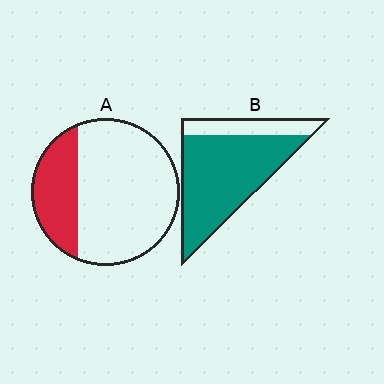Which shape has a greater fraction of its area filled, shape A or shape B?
Shape B.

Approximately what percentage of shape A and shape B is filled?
A is approximately 25% and B is approximately 80%.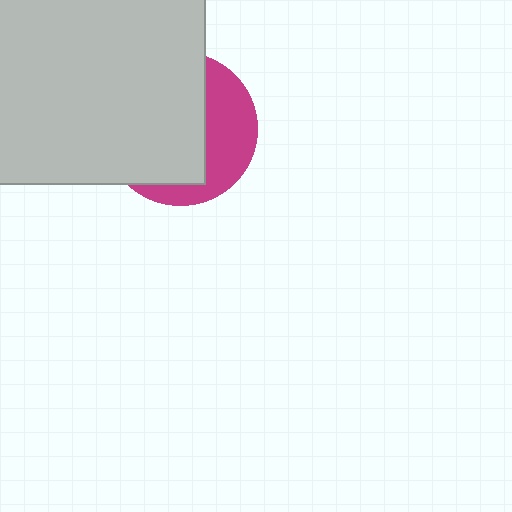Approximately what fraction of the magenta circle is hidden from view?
Roughly 64% of the magenta circle is hidden behind the light gray square.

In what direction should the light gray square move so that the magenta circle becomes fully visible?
The light gray square should move left. That is the shortest direction to clear the overlap and leave the magenta circle fully visible.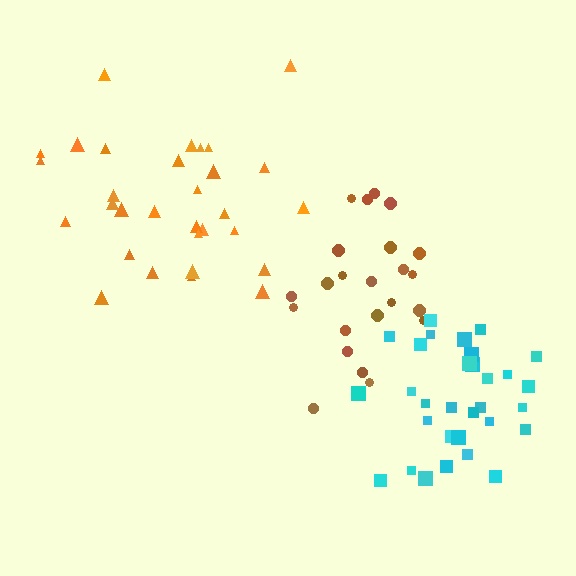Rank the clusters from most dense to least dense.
cyan, brown, orange.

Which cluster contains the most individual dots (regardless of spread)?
Cyan (32).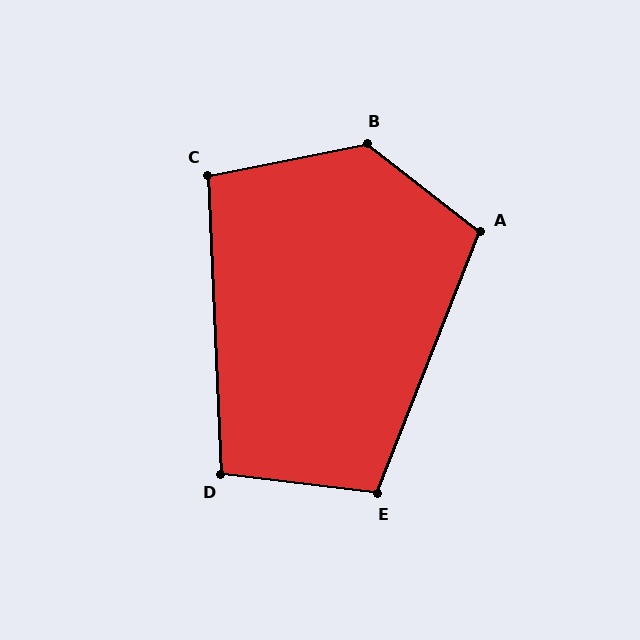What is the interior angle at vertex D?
Approximately 100 degrees (obtuse).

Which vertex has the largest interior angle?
B, at approximately 131 degrees.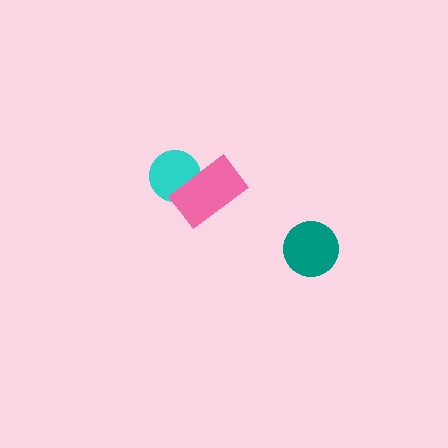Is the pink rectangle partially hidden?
No, no other shape covers it.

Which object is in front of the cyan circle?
The pink rectangle is in front of the cyan circle.